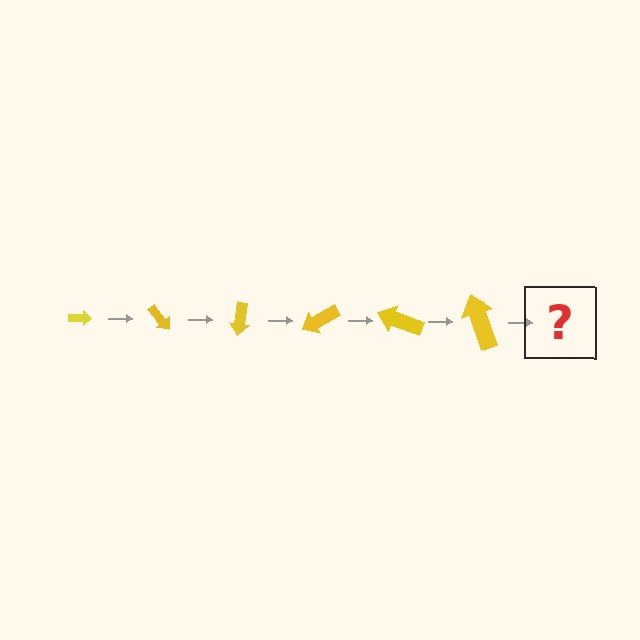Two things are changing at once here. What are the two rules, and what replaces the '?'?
The two rules are that the arrow grows larger each step and it rotates 50 degrees each step. The '?' should be an arrow, larger than the previous one and rotated 300 degrees from the start.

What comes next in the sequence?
The next element should be an arrow, larger than the previous one and rotated 300 degrees from the start.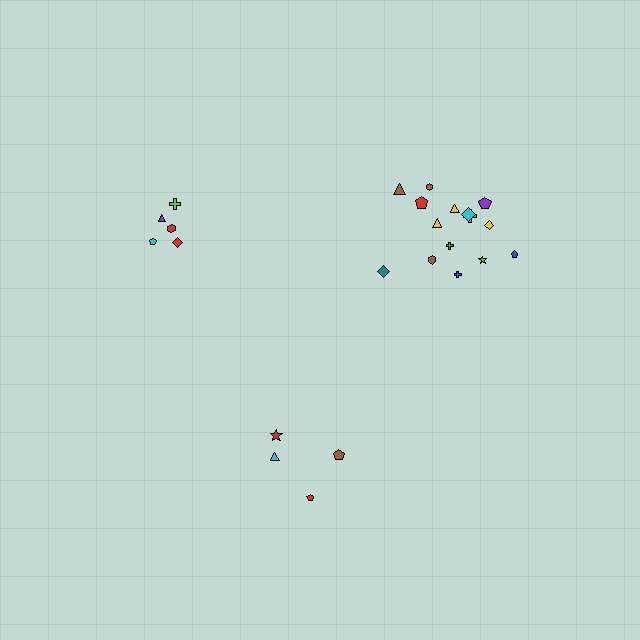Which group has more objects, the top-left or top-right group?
The top-right group.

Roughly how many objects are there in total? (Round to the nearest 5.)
Roughly 25 objects in total.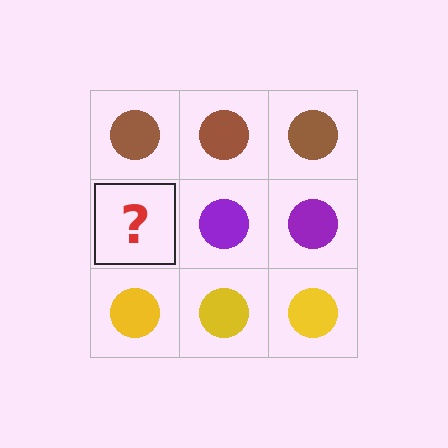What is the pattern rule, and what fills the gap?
The rule is that each row has a consistent color. The gap should be filled with a purple circle.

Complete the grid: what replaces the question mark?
The question mark should be replaced with a purple circle.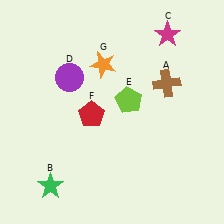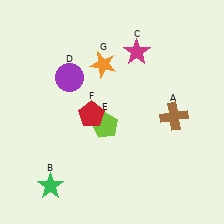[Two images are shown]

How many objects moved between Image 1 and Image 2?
3 objects moved between the two images.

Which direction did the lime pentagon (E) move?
The lime pentagon (E) moved down.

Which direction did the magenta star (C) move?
The magenta star (C) moved left.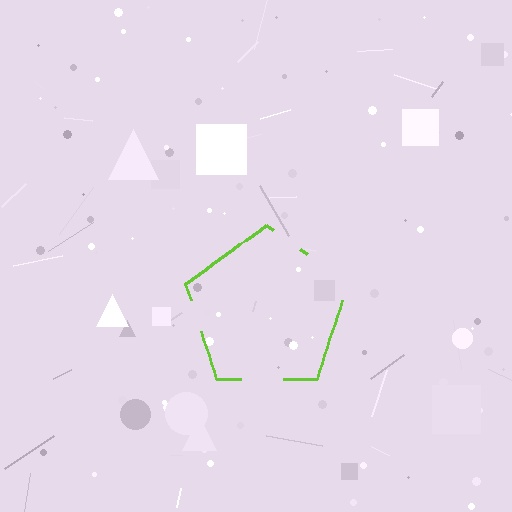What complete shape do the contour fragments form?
The contour fragments form a pentagon.